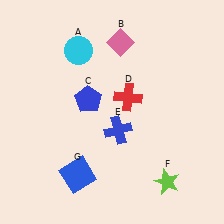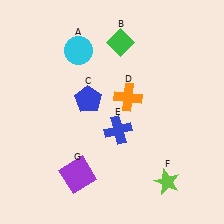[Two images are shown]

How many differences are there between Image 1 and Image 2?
There are 3 differences between the two images.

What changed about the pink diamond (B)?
In Image 1, B is pink. In Image 2, it changed to green.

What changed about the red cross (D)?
In Image 1, D is red. In Image 2, it changed to orange.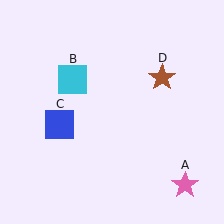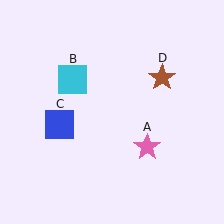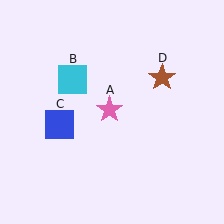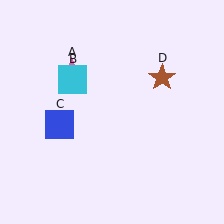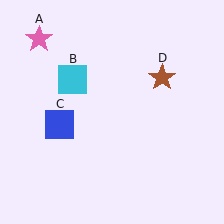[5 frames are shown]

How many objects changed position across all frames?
1 object changed position: pink star (object A).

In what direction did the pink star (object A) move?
The pink star (object A) moved up and to the left.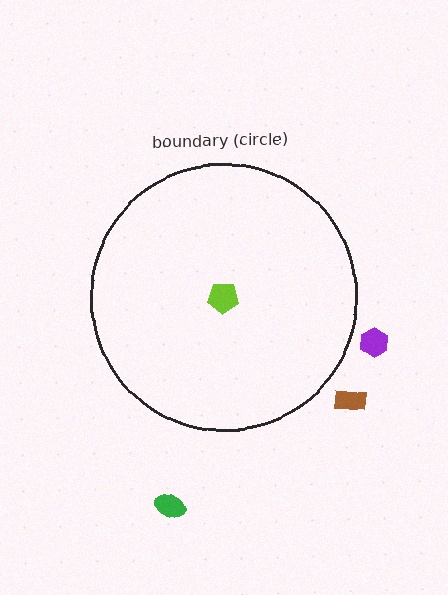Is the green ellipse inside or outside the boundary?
Outside.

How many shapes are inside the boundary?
1 inside, 3 outside.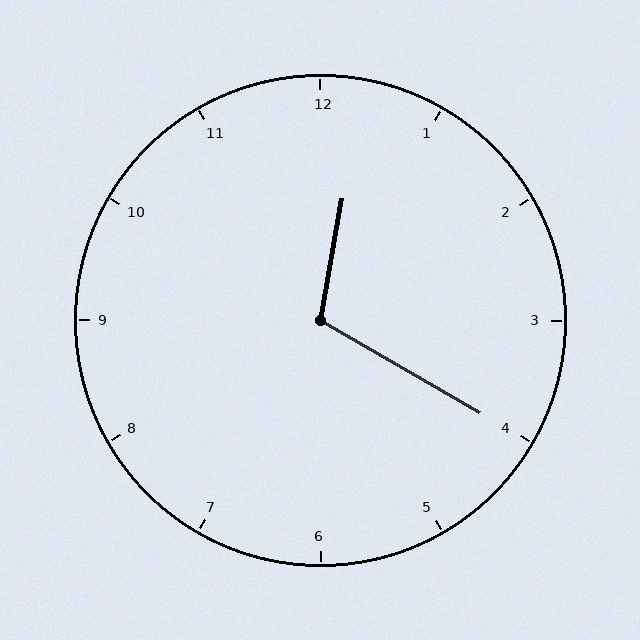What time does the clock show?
12:20.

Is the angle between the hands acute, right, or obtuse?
It is obtuse.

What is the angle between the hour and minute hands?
Approximately 110 degrees.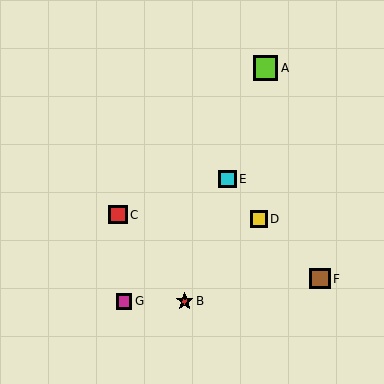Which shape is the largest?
The lime square (labeled A) is the largest.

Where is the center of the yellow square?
The center of the yellow square is at (259, 219).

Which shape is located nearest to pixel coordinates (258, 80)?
The lime square (labeled A) at (266, 68) is nearest to that location.